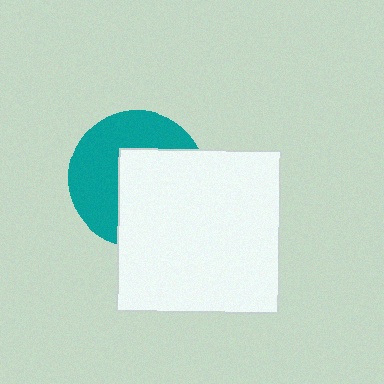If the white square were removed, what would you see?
You would see the complete teal circle.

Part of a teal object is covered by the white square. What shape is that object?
It is a circle.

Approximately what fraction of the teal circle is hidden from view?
Roughly 51% of the teal circle is hidden behind the white square.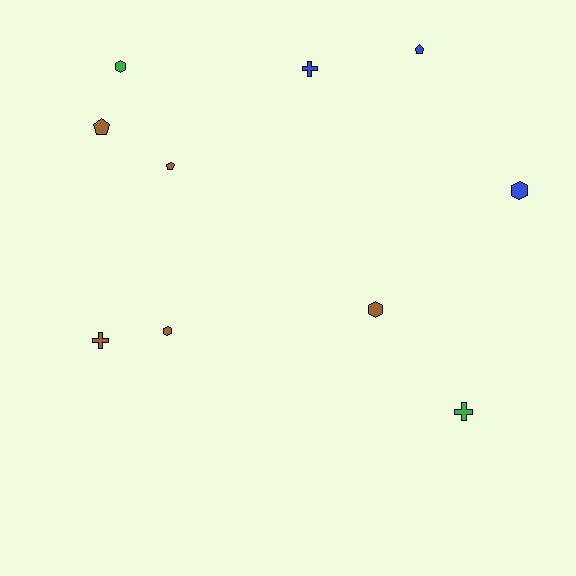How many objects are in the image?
There are 10 objects.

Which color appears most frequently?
Brown, with 5 objects.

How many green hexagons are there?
There is 1 green hexagon.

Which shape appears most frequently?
Hexagon, with 4 objects.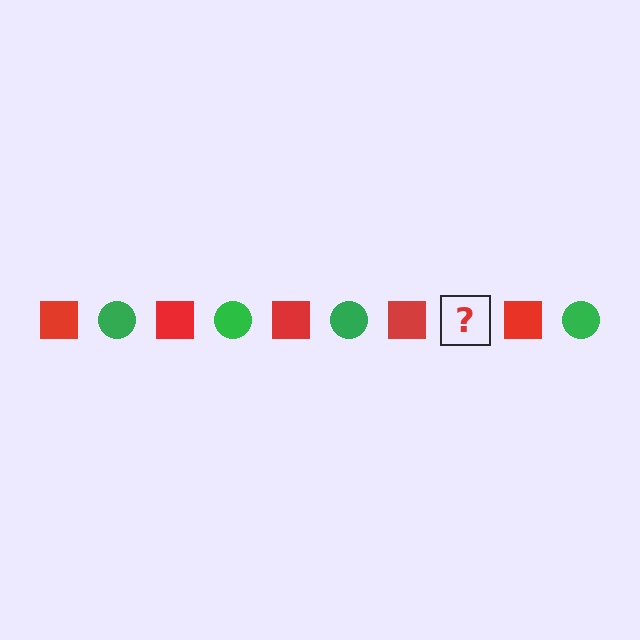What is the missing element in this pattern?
The missing element is a green circle.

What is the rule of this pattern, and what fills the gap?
The rule is that the pattern alternates between red square and green circle. The gap should be filled with a green circle.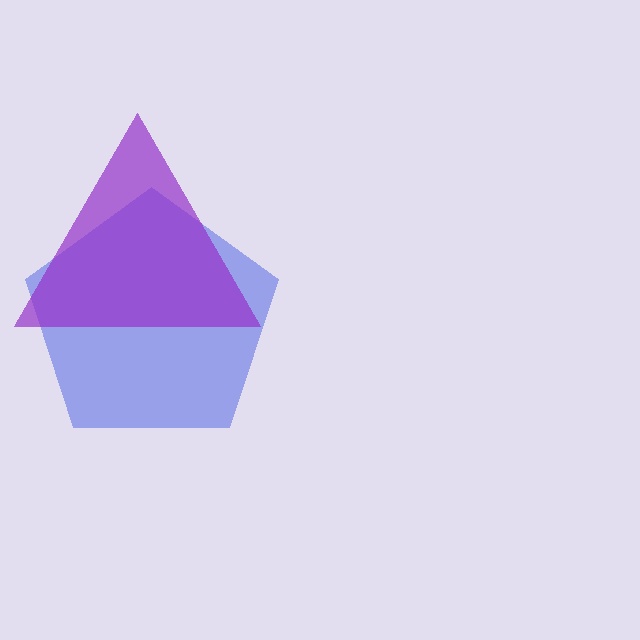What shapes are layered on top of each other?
The layered shapes are: a blue pentagon, a purple triangle.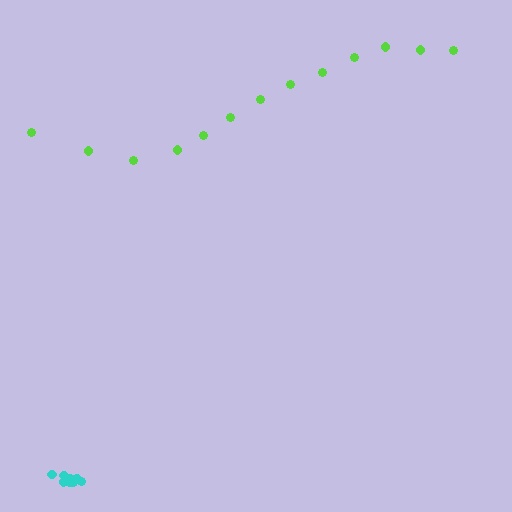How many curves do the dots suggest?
There are 2 distinct paths.